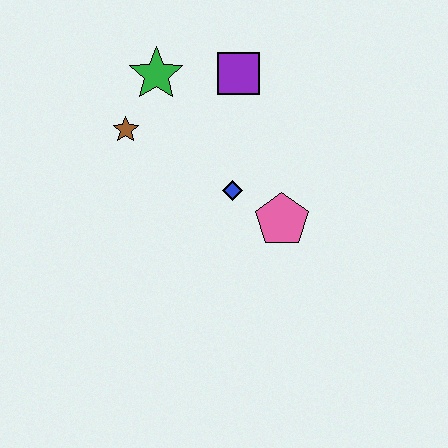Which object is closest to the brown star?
The green star is closest to the brown star.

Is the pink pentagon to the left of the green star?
No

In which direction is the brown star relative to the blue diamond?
The brown star is to the left of the blue diamond.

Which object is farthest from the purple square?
The pink pentagon is farthest from the purple square.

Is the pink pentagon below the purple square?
Yes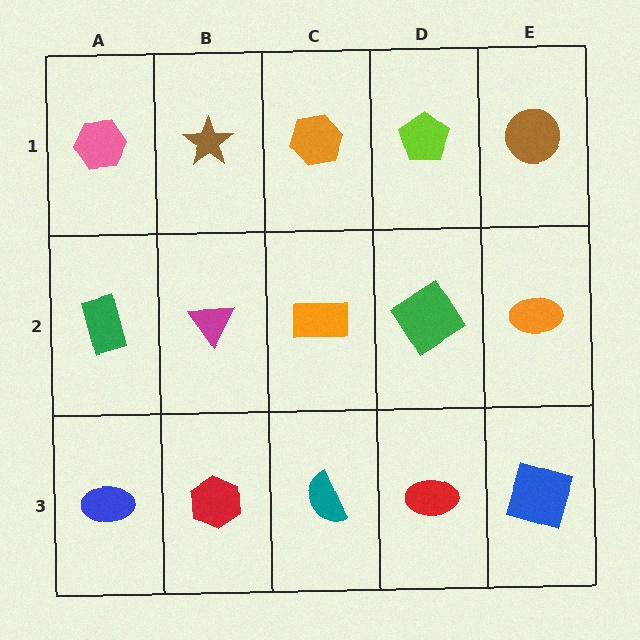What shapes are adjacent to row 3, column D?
A green diamond (row 2, column D), a teal semicircle (row 3, column C), a blue square (row 3, column E).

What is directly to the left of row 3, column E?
A red ellipse.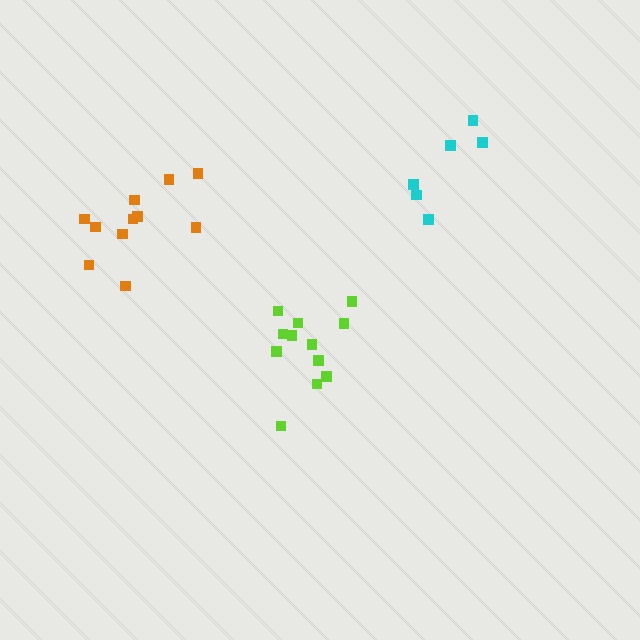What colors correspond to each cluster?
The clusters are colored: cyan, lime, orange.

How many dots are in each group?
Group 1: 6 dots, Group 2: 12 dots, Group 3: 11 dots (29 total).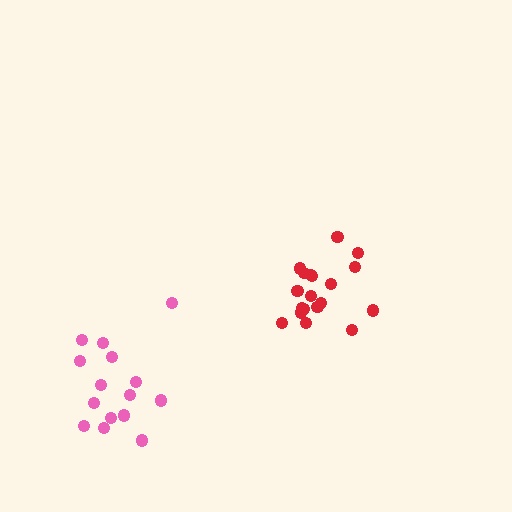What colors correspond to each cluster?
The clusters are colored: red, pink.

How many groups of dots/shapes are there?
There are 2 groups.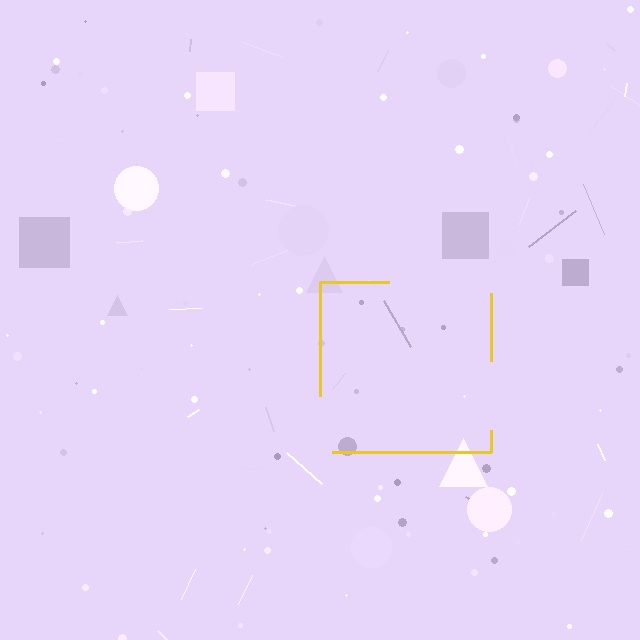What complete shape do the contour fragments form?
The contour fragments form a square.